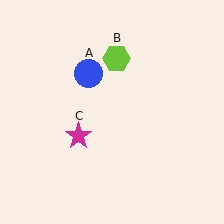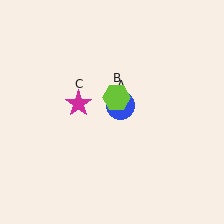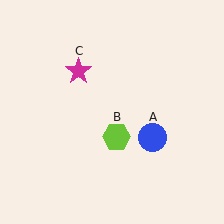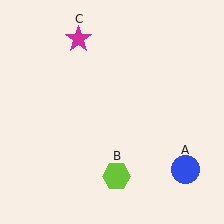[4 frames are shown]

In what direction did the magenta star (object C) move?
The magenta star (object C) moved up.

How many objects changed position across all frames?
3 objects changed position: blue circle (object A), lime hexagon (object B), magenta star (object C).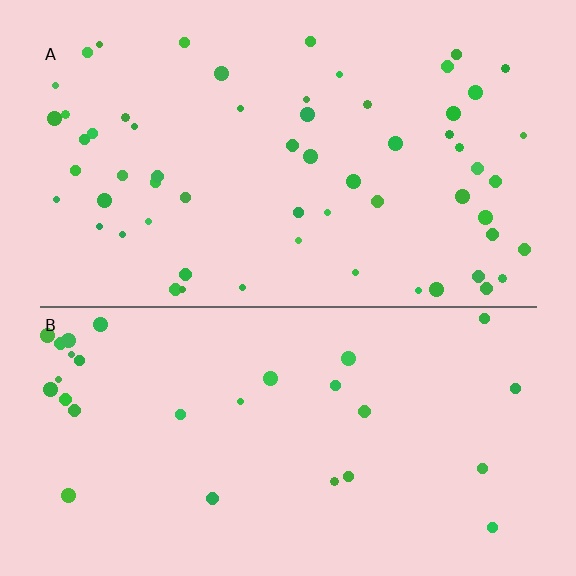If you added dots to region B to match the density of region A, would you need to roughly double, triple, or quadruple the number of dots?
Approximately double.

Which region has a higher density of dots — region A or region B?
A (the top).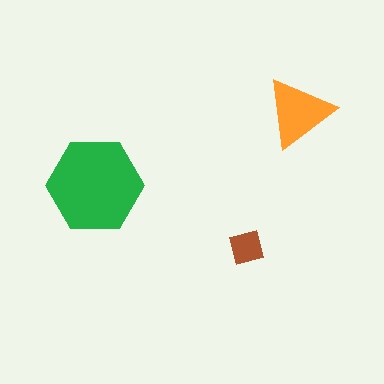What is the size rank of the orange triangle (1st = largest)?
2nd.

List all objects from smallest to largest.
The brown square, the orange triangle, the green hexagon.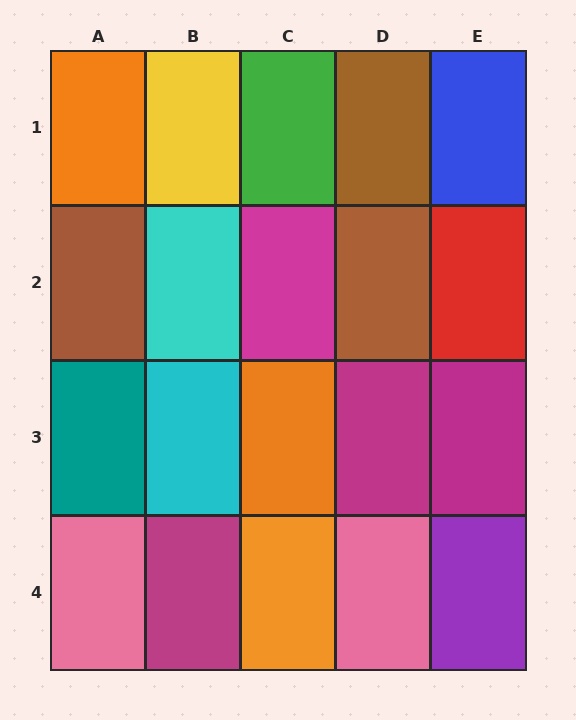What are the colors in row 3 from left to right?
Teal, cyan, orange, magenta, magenta.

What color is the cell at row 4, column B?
Magenta.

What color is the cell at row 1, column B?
Yellow.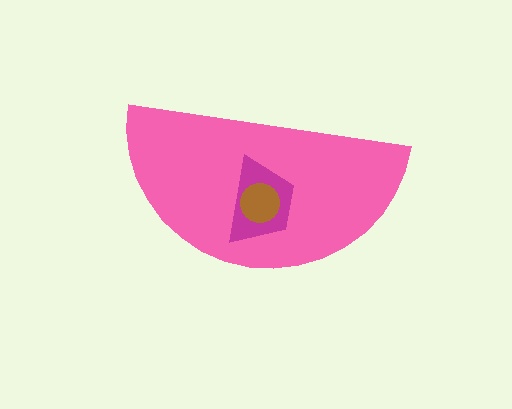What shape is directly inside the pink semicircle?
The magenta trapezoid.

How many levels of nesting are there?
3.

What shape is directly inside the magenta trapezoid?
The brown circle.